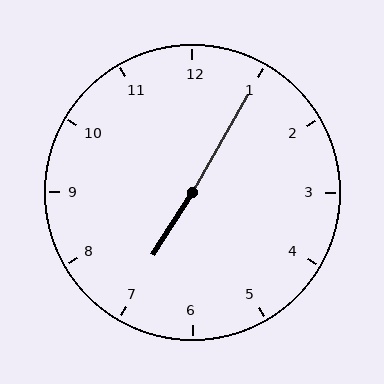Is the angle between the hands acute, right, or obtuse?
It is obtuse.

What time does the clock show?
7:05.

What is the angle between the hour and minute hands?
Approximately 178 degrees.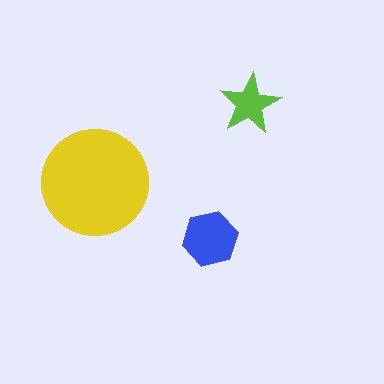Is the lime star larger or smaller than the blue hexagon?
Smaller.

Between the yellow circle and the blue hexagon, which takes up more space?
The yellow circle.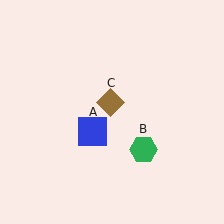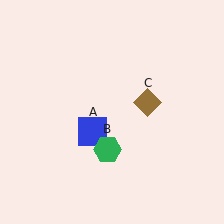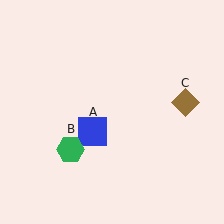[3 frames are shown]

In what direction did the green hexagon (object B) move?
The green hexagon (object B) moved left.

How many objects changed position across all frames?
2 objects changed position: green hexagon (object B), brown diamond (object C).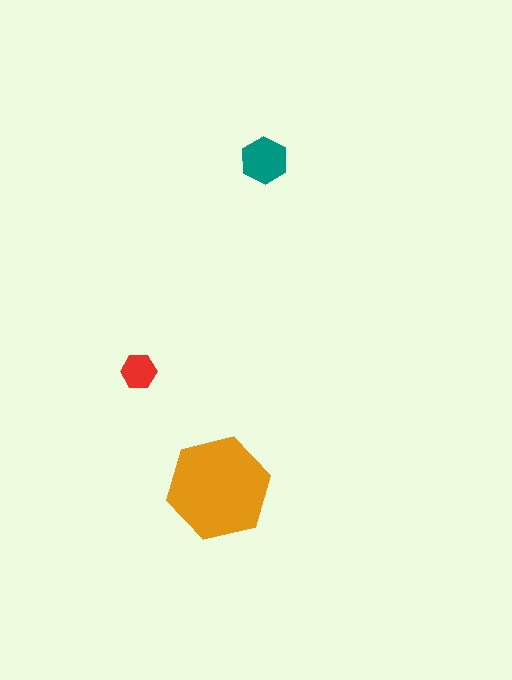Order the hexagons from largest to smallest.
the orange one, the teal one, the red one.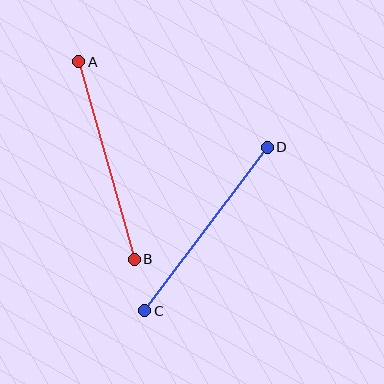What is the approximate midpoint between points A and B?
The midpoint is at approximately (106, 160) pixels.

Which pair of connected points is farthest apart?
Points A and B are farthest apart.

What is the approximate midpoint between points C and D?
The midpoint is at approximately (206, 229) pixels.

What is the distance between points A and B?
The distance is approximately 206 pixels.